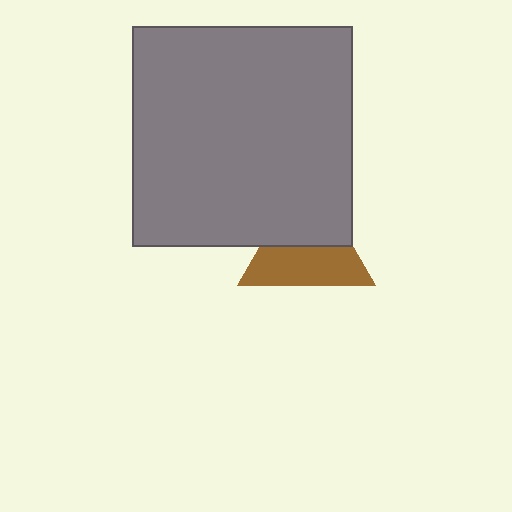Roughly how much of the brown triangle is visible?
About half of it is visible (roughly 53%).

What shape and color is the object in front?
The object in front is a gray square.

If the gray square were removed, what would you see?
You would see the complete brown triangle.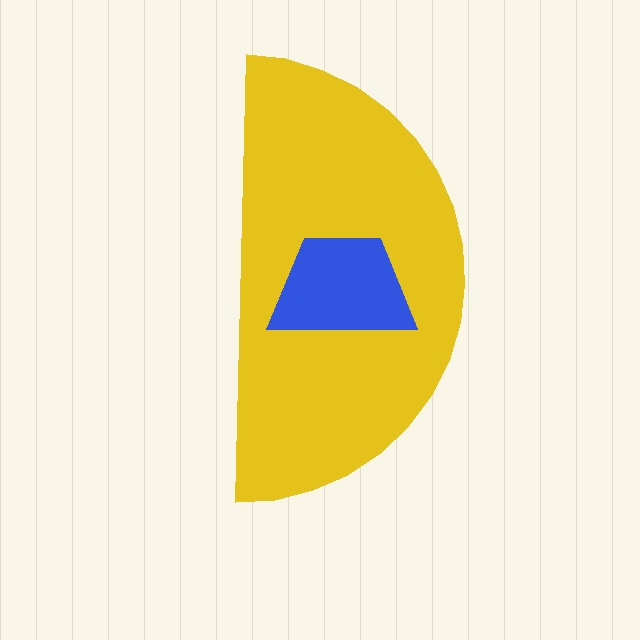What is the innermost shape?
The blue trapezoid.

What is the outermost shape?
The yellow semicircle.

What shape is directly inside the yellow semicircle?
The blue trapezoid.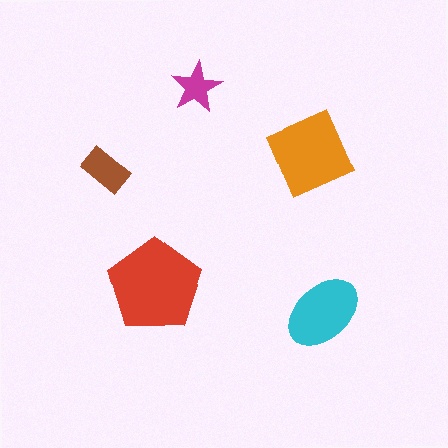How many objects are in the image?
There are 5 objects in the image.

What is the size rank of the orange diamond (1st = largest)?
2nd.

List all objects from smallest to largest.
The magenta star, the brown rectangle, the cyan ellipse, the orange diamond, the red pentagon.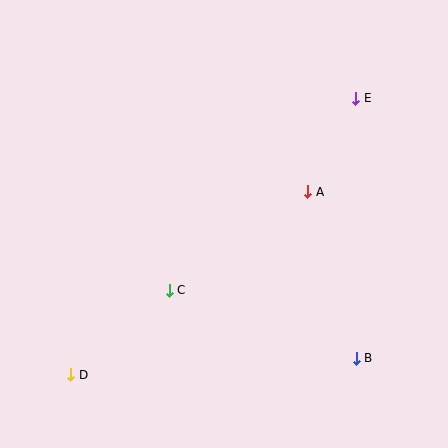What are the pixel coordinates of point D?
Point D is at (71, 375).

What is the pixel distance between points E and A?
The distance between E and A is 105 pixels.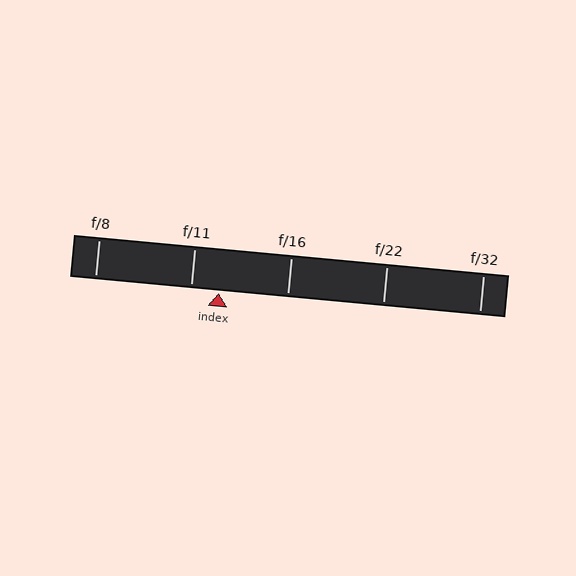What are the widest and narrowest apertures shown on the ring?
The widest aperture shown is f/8 and the narrowest is f/32.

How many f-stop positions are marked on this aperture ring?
There are 5 f-stop positions marked.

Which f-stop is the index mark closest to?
The index mark is closest to f/11.